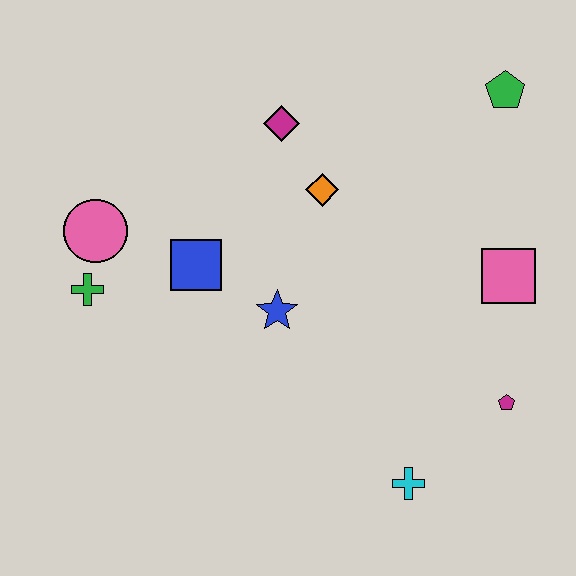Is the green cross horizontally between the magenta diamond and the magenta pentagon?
No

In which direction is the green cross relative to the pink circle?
The green cross is below the pink circle.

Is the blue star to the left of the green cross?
No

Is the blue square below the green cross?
No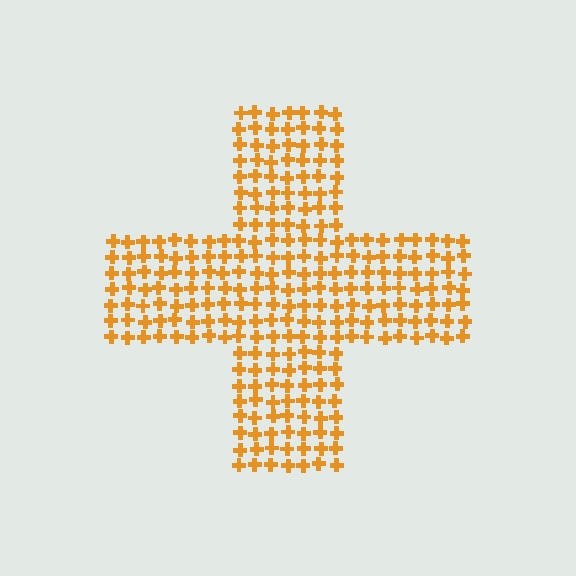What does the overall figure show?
The overall figure shows a cross.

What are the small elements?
The small elements are crosses.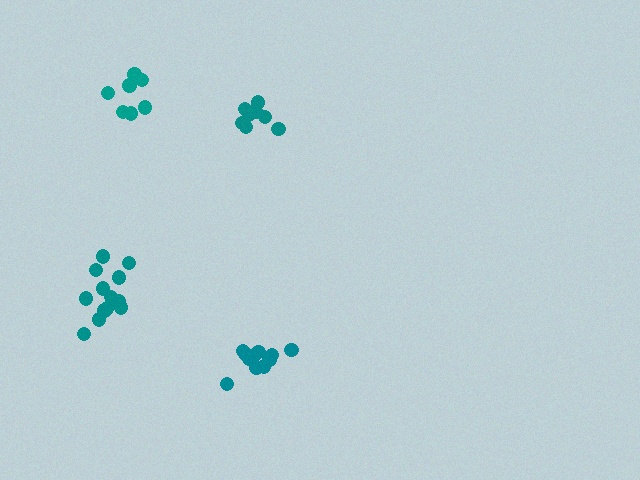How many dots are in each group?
Group 1: 7 dots, Group 2: 9 dots, Group 3: 13 dots, Group 4: 12 dots (41 total).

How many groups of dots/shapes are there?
There are 4 groups.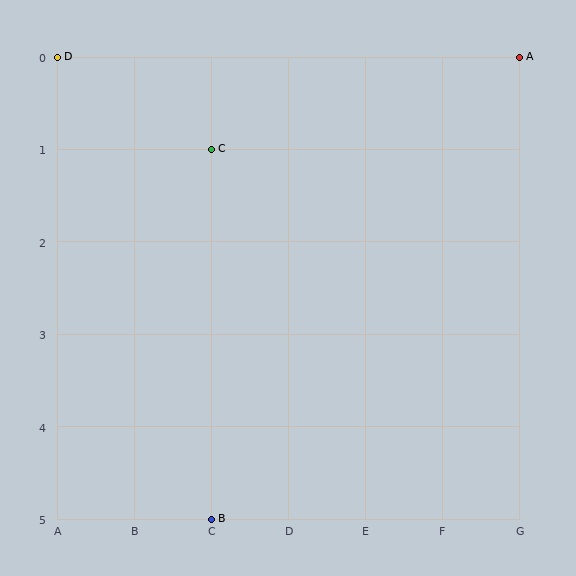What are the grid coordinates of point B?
Point B is at grid coordinates (C, 5).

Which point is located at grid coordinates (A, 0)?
Point D is at (A, 0).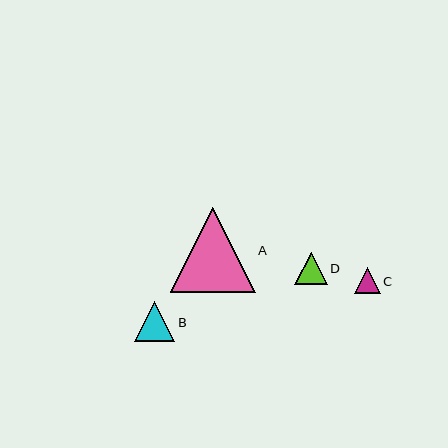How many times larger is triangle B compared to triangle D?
Triangle B is approximately 1.2 times the size of triangle D.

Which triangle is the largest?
Triangle A is the largest with a size of approximately 85 pixels.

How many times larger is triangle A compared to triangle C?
Triangle A is approximately 3.2 times the size of triangle C.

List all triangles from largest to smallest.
From largest to smallest: A, B, D, C.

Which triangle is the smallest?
Triangle C is the smallest with a size of approximately 26 pixels.